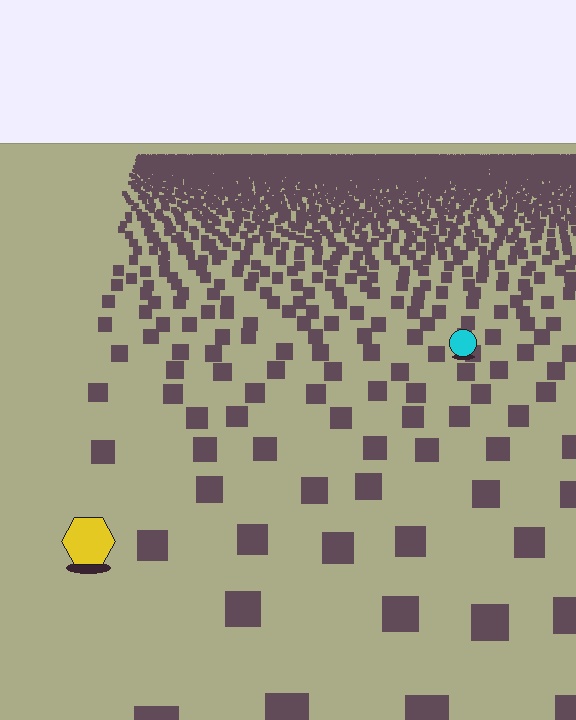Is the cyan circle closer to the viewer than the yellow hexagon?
No. The yellow hexagon is closer — you can tell from the texture gradient: the ground texture is coarser near it.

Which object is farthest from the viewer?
The cyan circle is farthest from the viewer. It appears smaller and the ground texture around it is denser.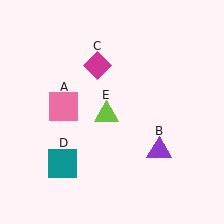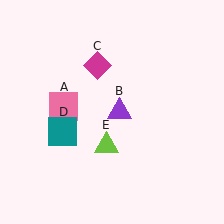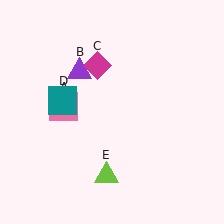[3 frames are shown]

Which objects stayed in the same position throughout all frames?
Pink square (object A) and magenta diamond (object C) remained stationary.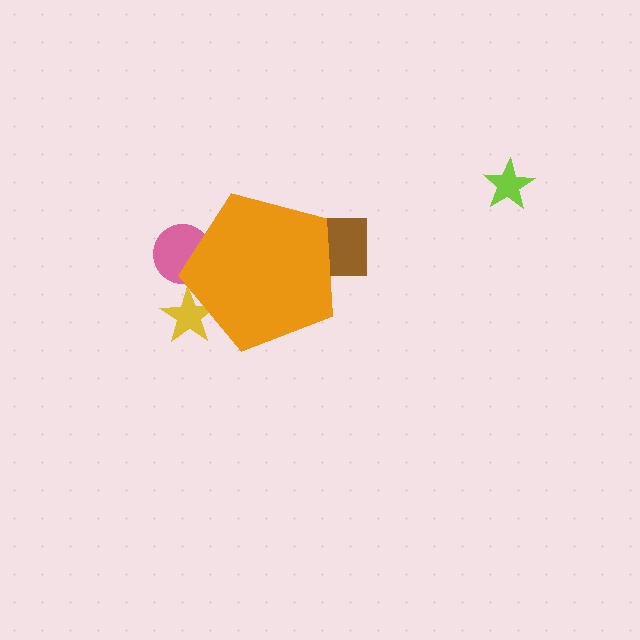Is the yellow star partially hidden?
Yes, the yellow star is partially hidden behind the orange pentagon.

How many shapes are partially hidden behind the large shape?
3 shapes are partially hidden.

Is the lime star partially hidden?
No, the lime star is fully visible.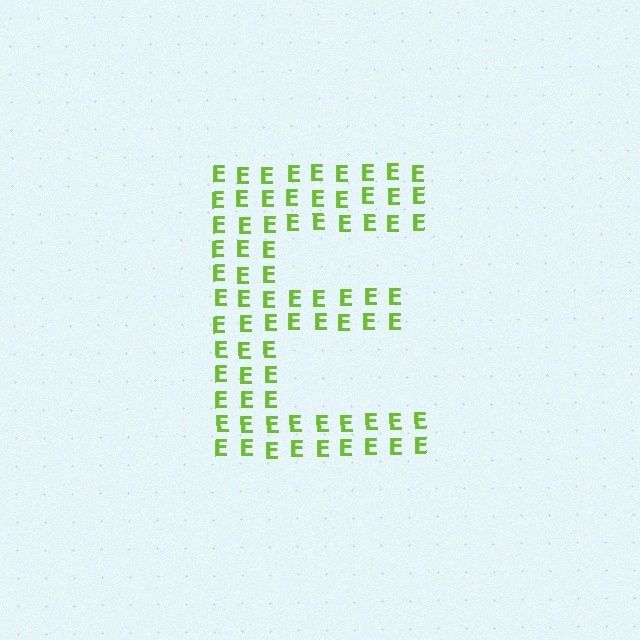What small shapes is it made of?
It is made of small letter E's.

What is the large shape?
The large shape is the letter E.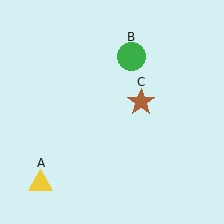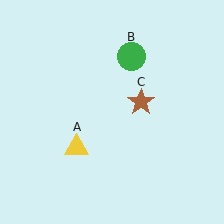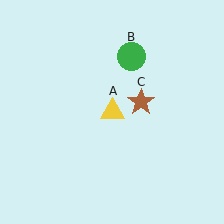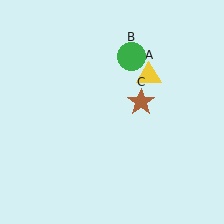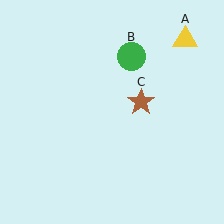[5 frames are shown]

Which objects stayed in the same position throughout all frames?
Green circle (object B) and brown star (object C) remained stationary.